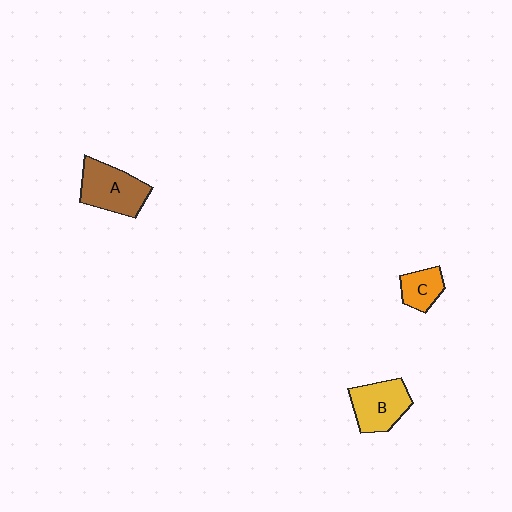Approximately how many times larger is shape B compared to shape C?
Approximately 1.7 times.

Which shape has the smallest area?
Shape C (orange).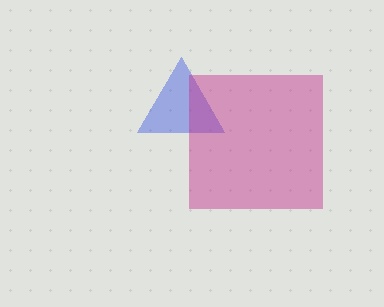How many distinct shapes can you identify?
There are 2 distinct shapes: a blue triangle, a magenta square.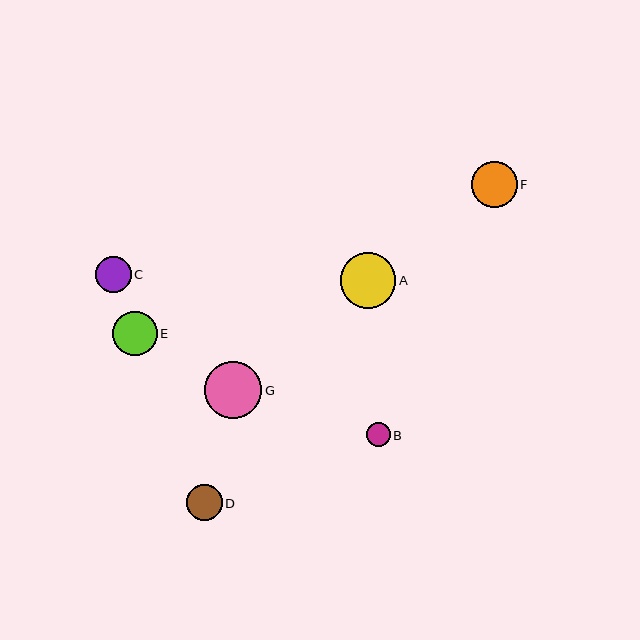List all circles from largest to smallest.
From largest to smallest: G, A, F, E, D, C, B.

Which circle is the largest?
Circle G is the largest with a size of approximately 57 pixels.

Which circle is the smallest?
Circle B is the smallest with a size of approximately 24 pixels.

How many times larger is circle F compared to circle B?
Circle F is approximately 1.9 times the size of circle B.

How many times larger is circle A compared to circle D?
Circle A is approximately 1.6 times the size of circle D.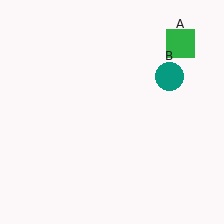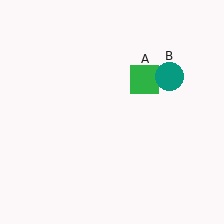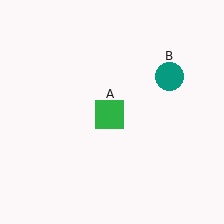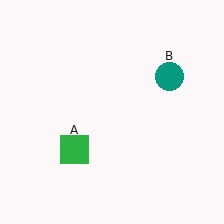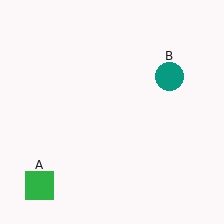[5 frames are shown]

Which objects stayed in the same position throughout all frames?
Teal circle (object B) remained stationary.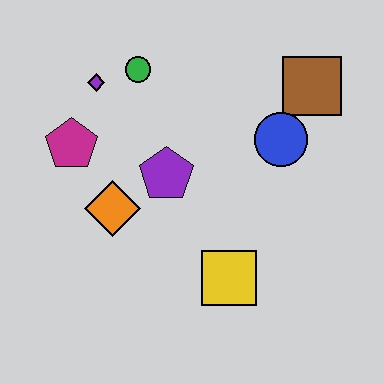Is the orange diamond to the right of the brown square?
No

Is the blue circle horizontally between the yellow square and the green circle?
No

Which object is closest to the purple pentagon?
The orange diamond is closest to the purple pentagon.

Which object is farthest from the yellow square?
The purple diamond is farthest from the yellow square.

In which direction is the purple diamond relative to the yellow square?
The purple diamond is above the yellow square.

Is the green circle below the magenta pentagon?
No